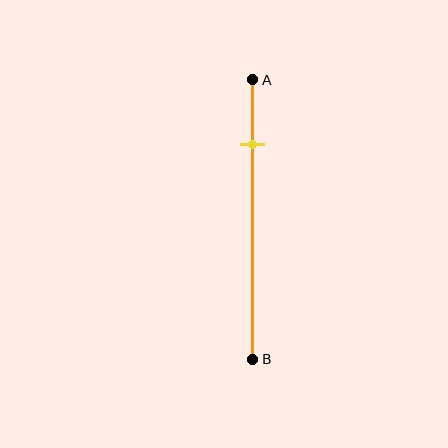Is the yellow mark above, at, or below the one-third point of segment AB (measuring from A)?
The yellow mark is above the one-third point of segment AB.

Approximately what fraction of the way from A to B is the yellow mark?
The yellow mark is approximately 25% of the way from A to B.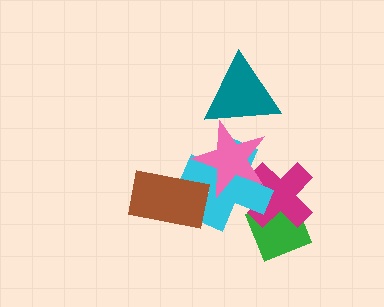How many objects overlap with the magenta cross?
3 objects overlap with the magenta cross.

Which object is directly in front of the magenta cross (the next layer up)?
The cyan cross is directly in front of the magenta cross.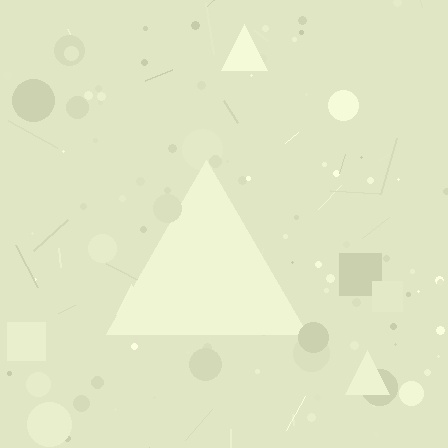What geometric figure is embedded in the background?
A triangle is embedded in the background.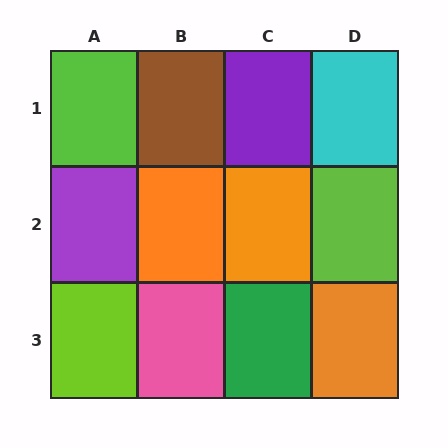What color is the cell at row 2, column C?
Orange.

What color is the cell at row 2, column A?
Purple.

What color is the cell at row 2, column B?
Orange.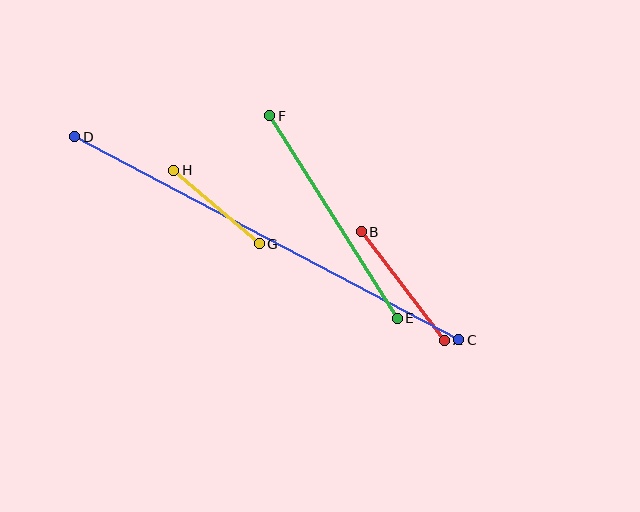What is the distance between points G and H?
The distance is approximately 113 pixels.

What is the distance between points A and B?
The distance is approximately 137 pixels.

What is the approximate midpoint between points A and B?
The midpoint is at approximately (403, 286) pixels.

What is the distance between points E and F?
The distance is approximately 239 pixels.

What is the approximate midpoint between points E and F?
The midpoint is at approximately (333, 217) pixels.